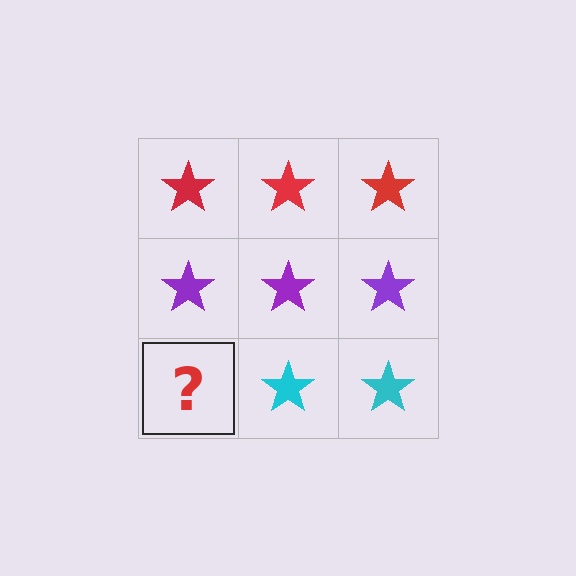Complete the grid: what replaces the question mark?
The question mark should be replaced with a cyan star.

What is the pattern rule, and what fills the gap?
The rule is that each row has a consistent color. The gap should be filled with a cyan star.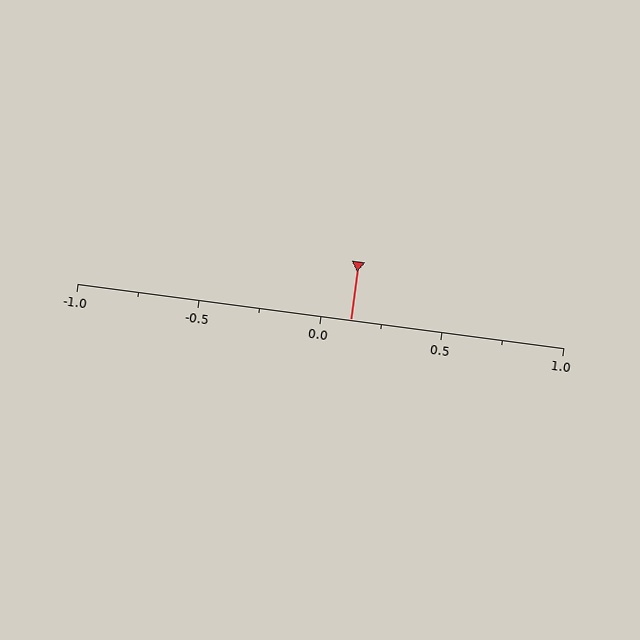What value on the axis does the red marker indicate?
The marker indicates approximately 0.12.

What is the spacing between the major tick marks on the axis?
The major ticks are spaced 0.5 apart.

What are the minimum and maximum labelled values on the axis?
The axis runs from -1.0 to 1.0.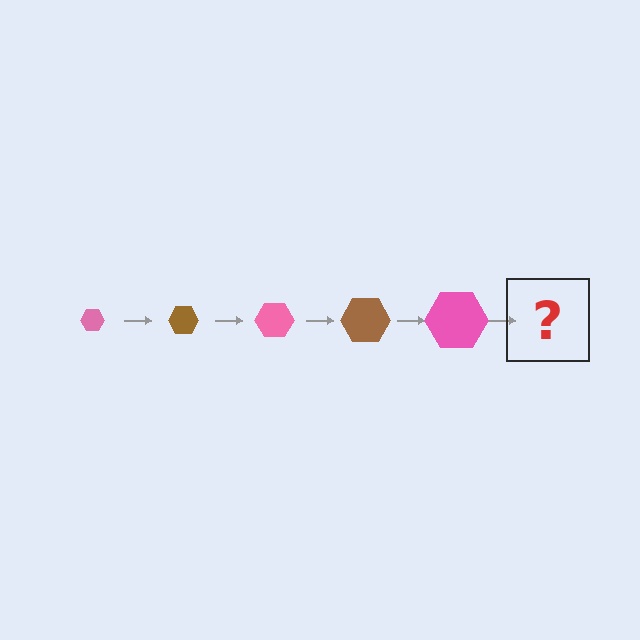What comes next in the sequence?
The next element should be a brown hexagon, larger than the previous one.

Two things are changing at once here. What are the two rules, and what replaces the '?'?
The two rules are that the hexagon grows larger each step and the color cycles through pink and brown. The '?' should be a brown hexagon, larger than the previous one.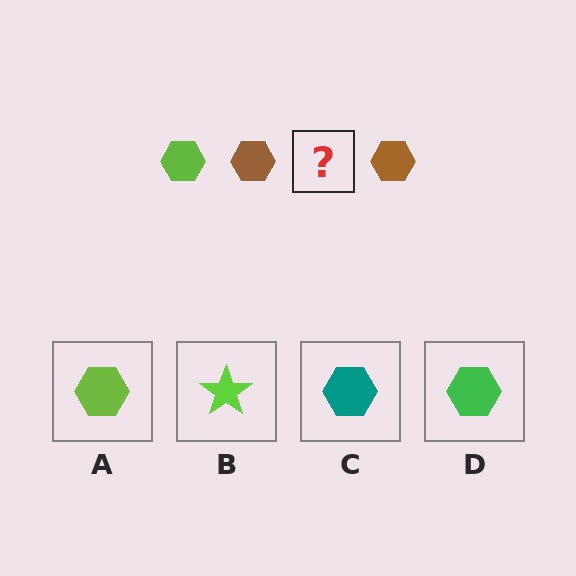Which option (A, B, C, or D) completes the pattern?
A.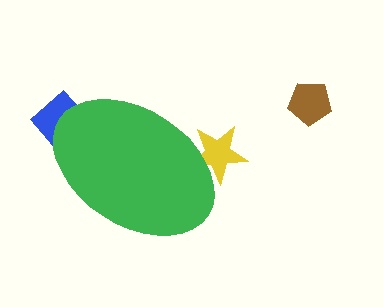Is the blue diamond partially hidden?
Yes, the blue diamond is partially hidden behind the green ellipse.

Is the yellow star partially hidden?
Yes, the yellow star is partially hidden behind the green ellipse.